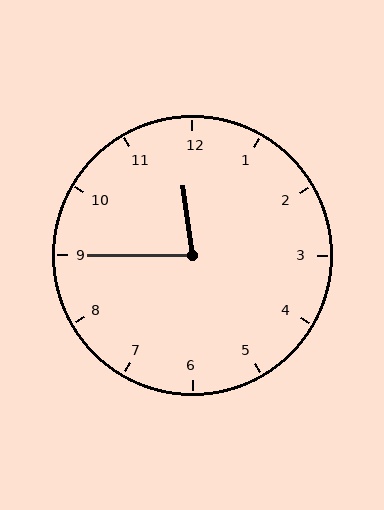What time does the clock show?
11:45.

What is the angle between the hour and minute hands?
Approximately 82 degrees.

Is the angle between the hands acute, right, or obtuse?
It is acute.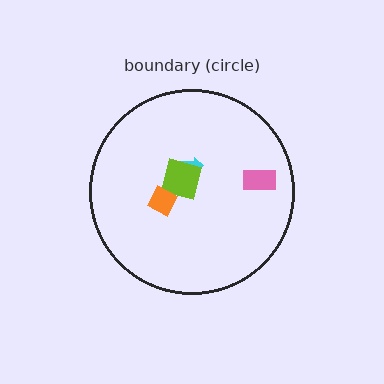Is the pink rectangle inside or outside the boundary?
Inside.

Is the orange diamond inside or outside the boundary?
Inside.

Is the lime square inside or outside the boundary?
Inside.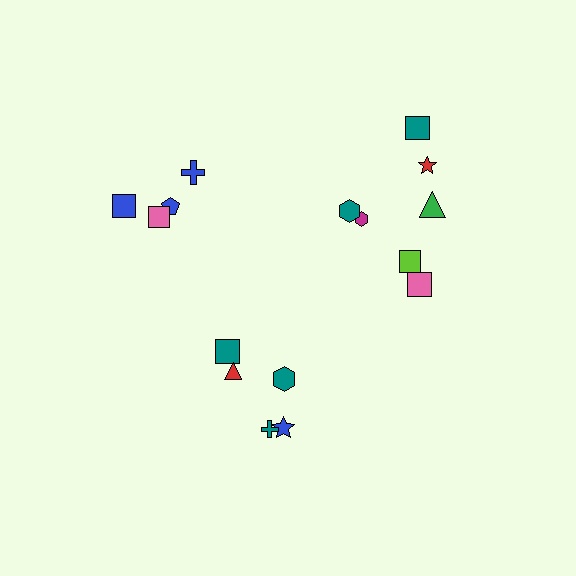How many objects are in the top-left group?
There are 4 objects.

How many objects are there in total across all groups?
There are 16 objects.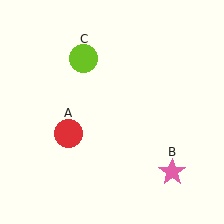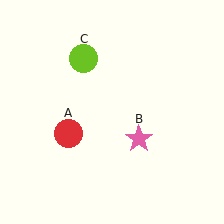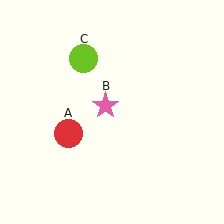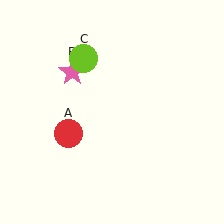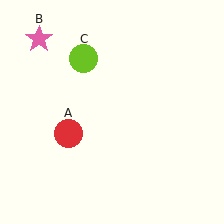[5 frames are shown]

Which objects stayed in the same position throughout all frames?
Red circle (object A) and lime circle (object C) remained stationary.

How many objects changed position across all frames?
1 object changed position: pink star (object B).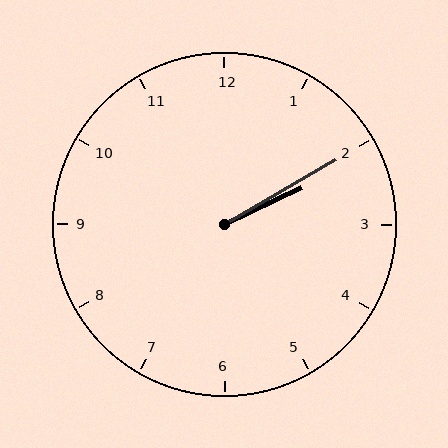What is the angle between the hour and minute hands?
Approximately 5 degrees.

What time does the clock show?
2:10.